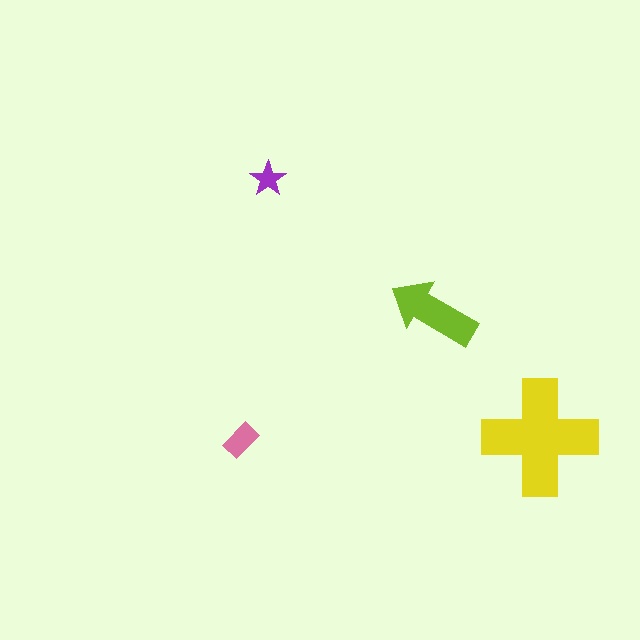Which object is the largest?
The yellow cross.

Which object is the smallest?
The purple star.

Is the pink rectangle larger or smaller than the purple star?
Larger.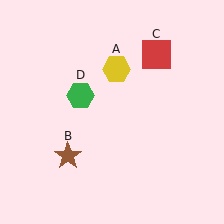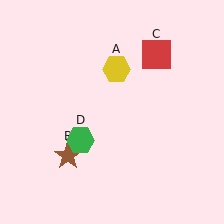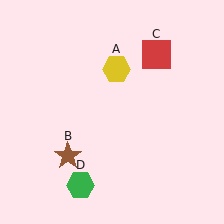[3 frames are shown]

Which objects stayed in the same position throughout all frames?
Yellow hexagon (object A) and brown star (object B) and red square (object C) remained stationary.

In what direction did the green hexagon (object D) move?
The green hexagon (object D) moved down.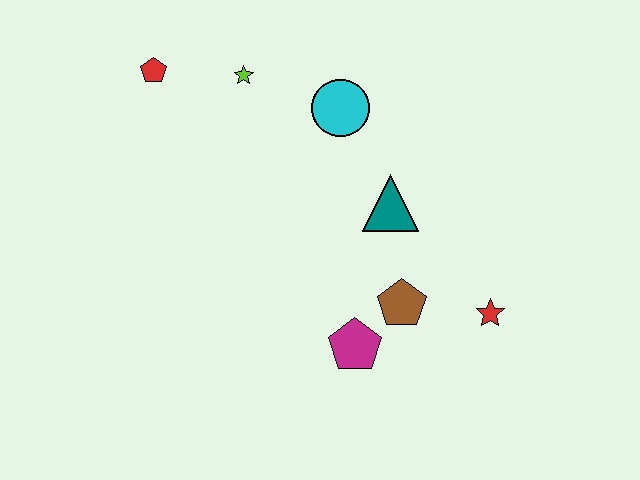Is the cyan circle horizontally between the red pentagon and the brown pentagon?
Yes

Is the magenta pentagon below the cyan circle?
Yes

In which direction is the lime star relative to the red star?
The lime star is to the left of the red star.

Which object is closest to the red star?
The brown pentagon is closest to the red star.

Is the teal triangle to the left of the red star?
Yes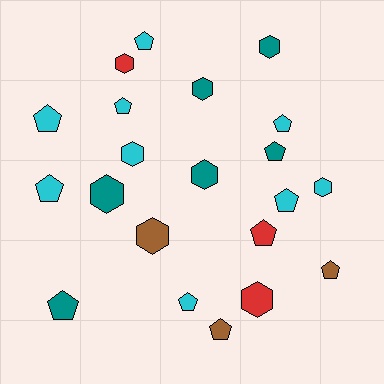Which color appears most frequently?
Cyan, with 9 objects.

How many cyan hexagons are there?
There are 2 cyan hexagons.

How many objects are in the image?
There are 21 objects.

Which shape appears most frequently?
Pentagon, with 12 objects.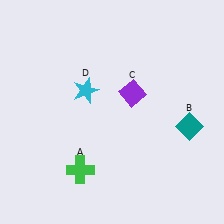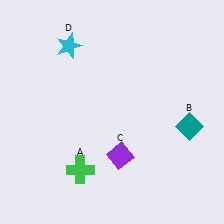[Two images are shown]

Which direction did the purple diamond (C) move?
The purple diamond (C) moved down.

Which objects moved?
The objects that moved are: the purple diamond (C), the cyan star (D).